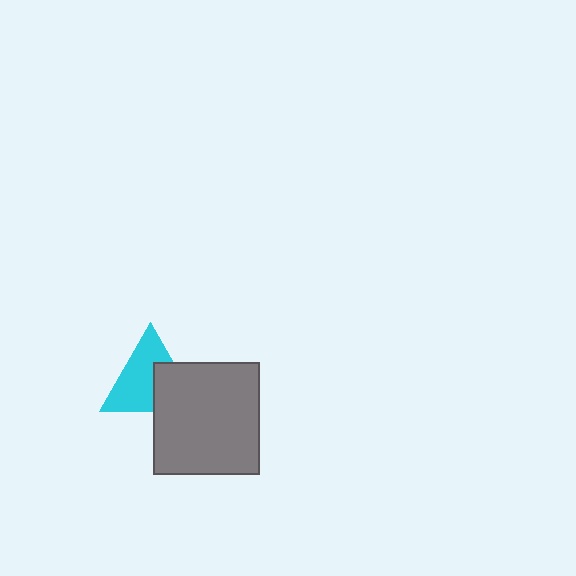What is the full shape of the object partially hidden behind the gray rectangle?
The partially hidden object is a cyan triangle.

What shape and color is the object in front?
The object in front is a gray rectangle.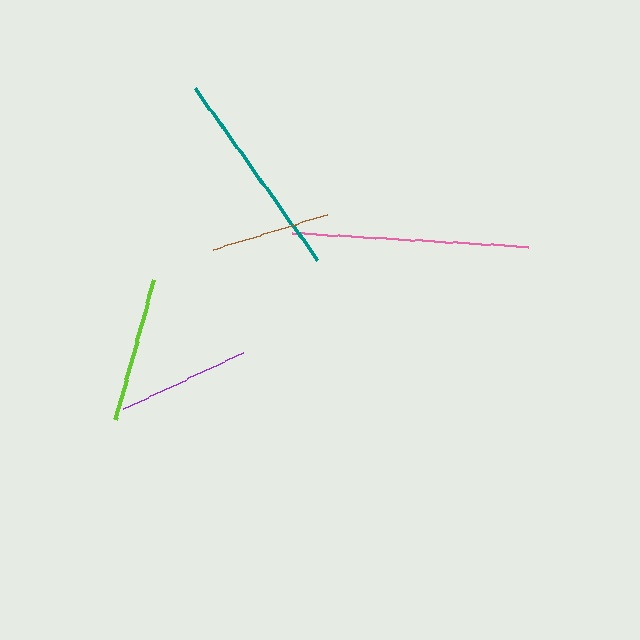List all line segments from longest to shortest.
From longest to shortest: pink, teal, lime, purple, brown.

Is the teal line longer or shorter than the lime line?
The teal line is longer than the lime line.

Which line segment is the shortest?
The brown line is the shortest at approximately 119 pixels.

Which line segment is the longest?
The pink line is the longest at approximately 237 pixels.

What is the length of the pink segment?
The pink segment is approximately 237 pixels long.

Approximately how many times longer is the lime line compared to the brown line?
The lime line is approximately 1.2 times the length of the brown line.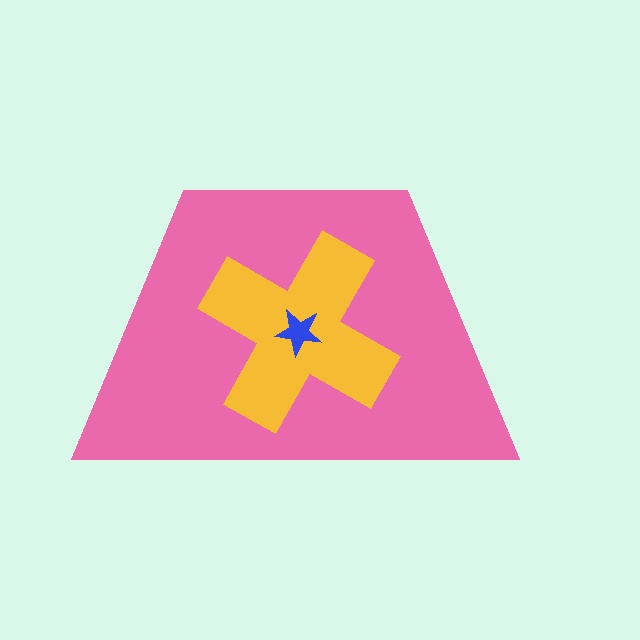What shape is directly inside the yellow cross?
The blue star.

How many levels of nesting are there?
3.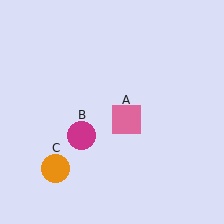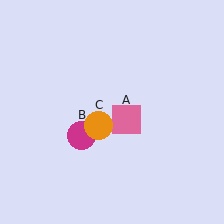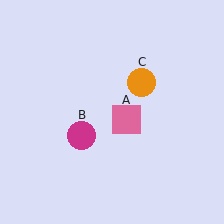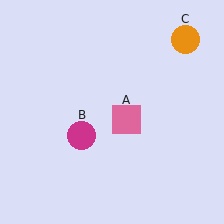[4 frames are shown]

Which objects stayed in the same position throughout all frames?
Pink square (object A) and magenta circle (object B) remained stationary.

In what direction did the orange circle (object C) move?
The orange circle (object C) moved up and to the right.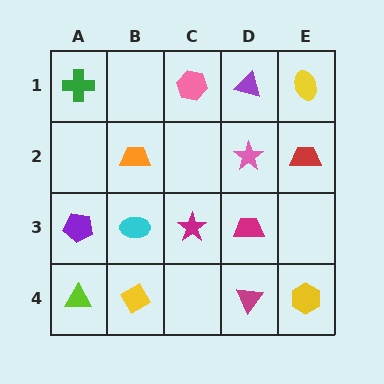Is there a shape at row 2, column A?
No, that cell is empty.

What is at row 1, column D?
A purple triangle.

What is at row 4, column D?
A magenta triangle.